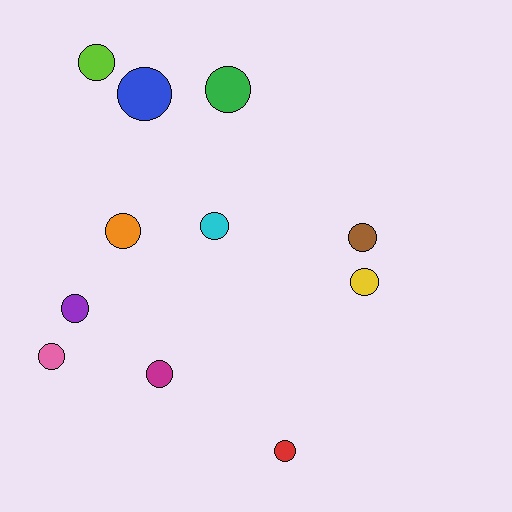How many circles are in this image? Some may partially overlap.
There are 11 circles.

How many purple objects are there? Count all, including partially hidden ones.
There is 1 purple object.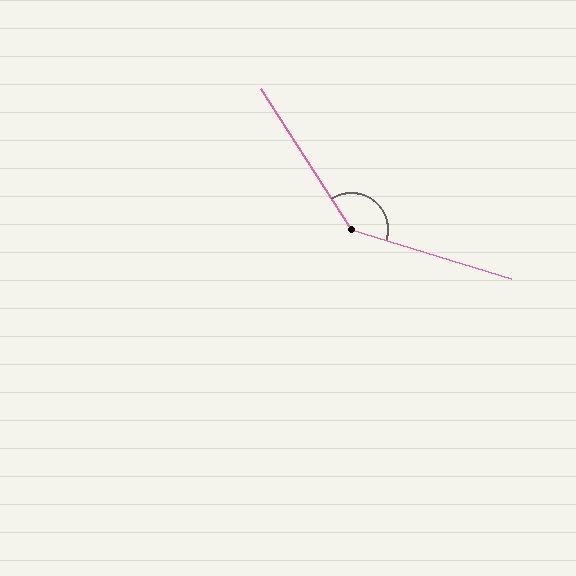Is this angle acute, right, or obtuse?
It is obtuse.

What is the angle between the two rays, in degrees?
Approximately 140 degrees.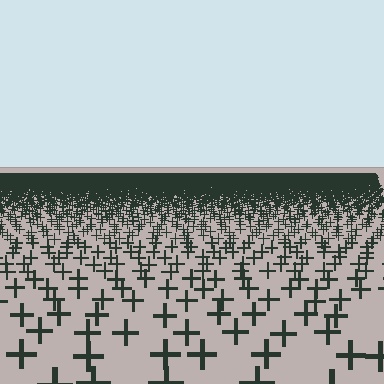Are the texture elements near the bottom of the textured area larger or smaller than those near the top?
Larger. Near the bottom, elements are closer to the viewer and appear at a bigger on-screen size.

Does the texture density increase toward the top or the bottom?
Density increases toward the top.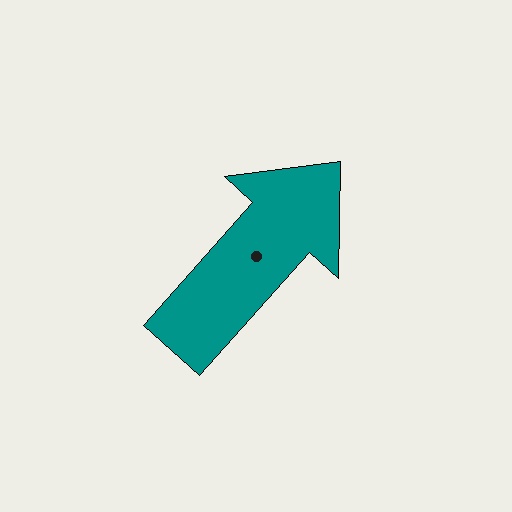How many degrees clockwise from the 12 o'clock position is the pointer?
Approximately 42 degrees.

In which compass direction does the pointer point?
Northeast.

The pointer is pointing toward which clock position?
Roughly 1 o'clock.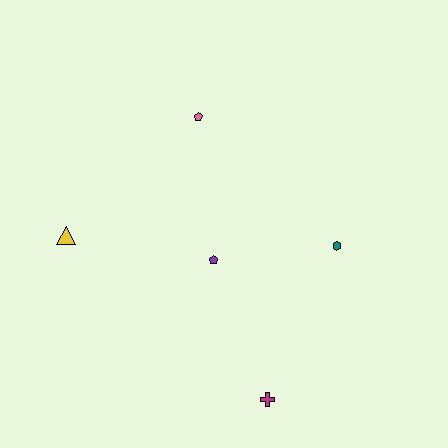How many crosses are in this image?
There is 1 cross.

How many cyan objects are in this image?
There are no cyan objects.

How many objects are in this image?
There are 5 objects.